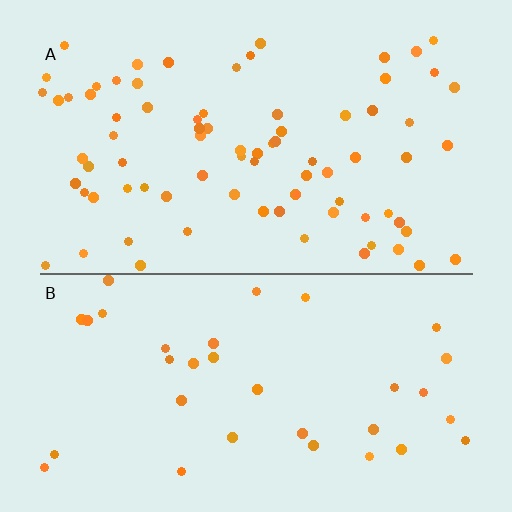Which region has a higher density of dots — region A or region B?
A (the top).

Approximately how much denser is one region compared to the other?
Approximately 2.3× — region A over region B.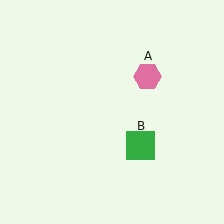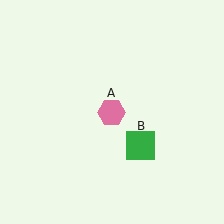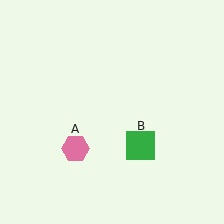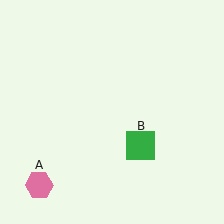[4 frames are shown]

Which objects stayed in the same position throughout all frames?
Green square (object B) remained stationary.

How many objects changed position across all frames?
1 object changed position: pink hexagon (object A).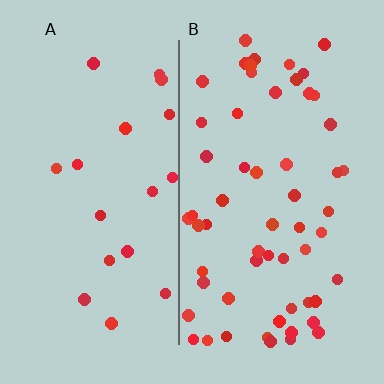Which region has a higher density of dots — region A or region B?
B (the right).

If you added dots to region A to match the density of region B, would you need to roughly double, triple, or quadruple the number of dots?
Approximately triple.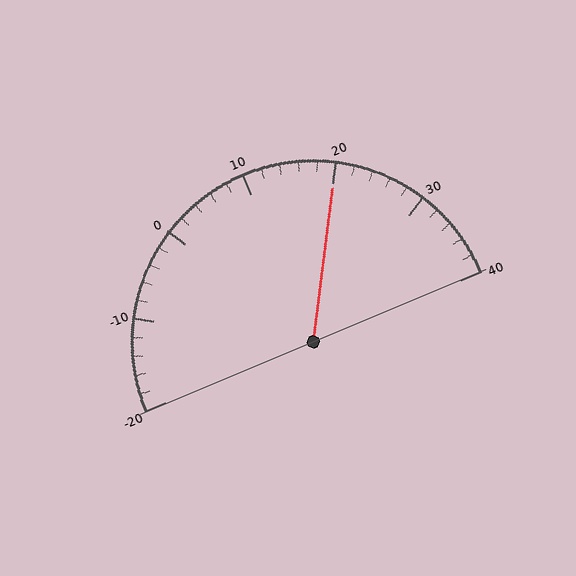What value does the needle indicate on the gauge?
The needle indicates approximately 20.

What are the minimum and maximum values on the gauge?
The gauge ranges from -20 to 40.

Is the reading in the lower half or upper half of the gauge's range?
The reading is in the upper half of the range (-20 to 40).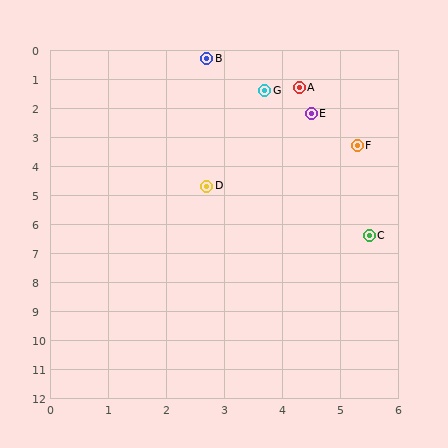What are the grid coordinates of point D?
Point D is at approximately (2.7, 4.7).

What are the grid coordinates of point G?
Point G is at approximately (3.7, 1.4).